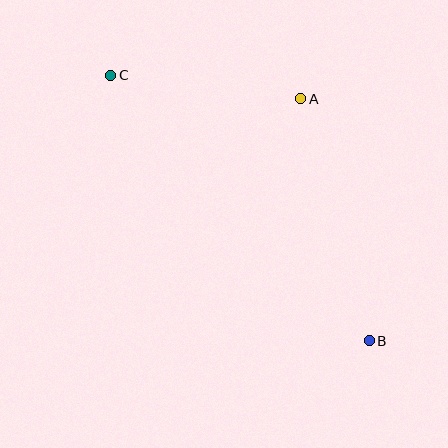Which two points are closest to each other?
Points A and C are closest to each other.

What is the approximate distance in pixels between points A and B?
The distance between A and B is approximately 252 pixels.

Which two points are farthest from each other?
Points B and C are farthest from each other.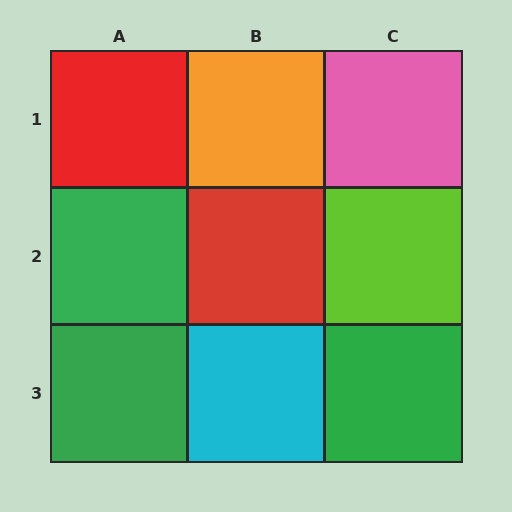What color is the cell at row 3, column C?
Green.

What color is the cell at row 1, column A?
Red.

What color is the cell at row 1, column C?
Pink.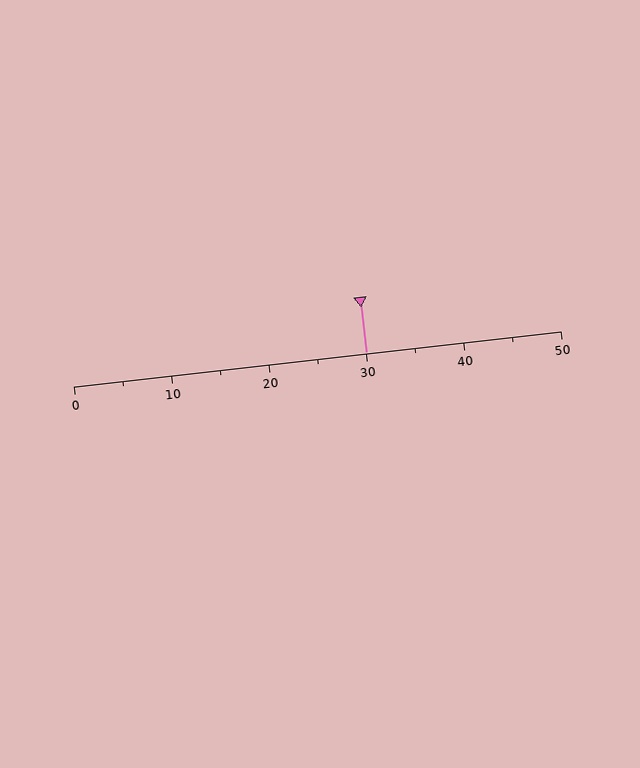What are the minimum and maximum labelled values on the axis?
The axis runs from 0 to 50.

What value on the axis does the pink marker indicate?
The marker indicates approximately 30.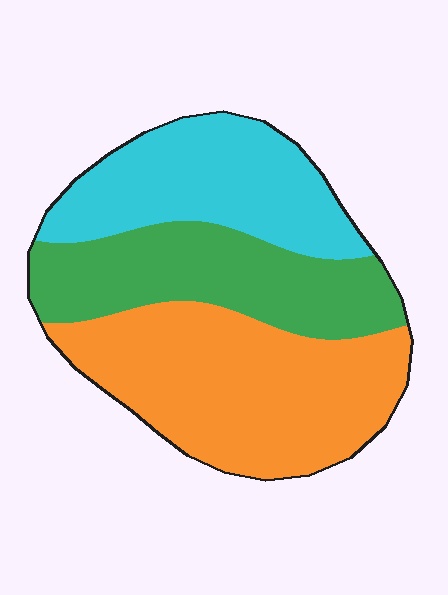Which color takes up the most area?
Orange, at roughly 40%.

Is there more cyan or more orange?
Orange.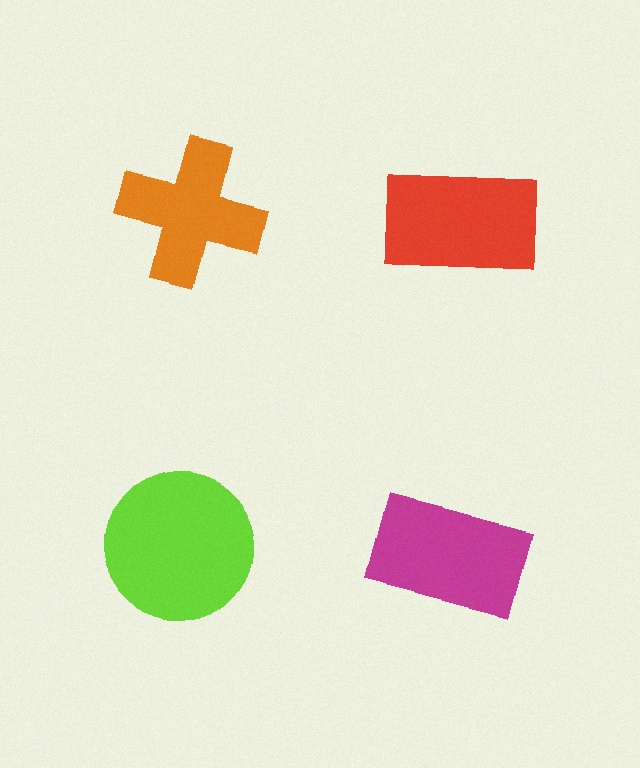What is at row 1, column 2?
A red rectangle.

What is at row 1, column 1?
An orange cross.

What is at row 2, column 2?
A magenta rectangle.